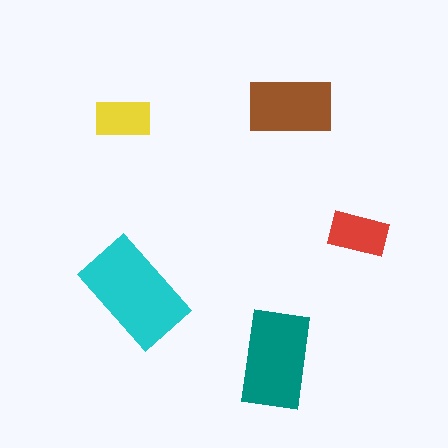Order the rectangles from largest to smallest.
the cyan one, the teal one, the brown one, the red one, the yellow one.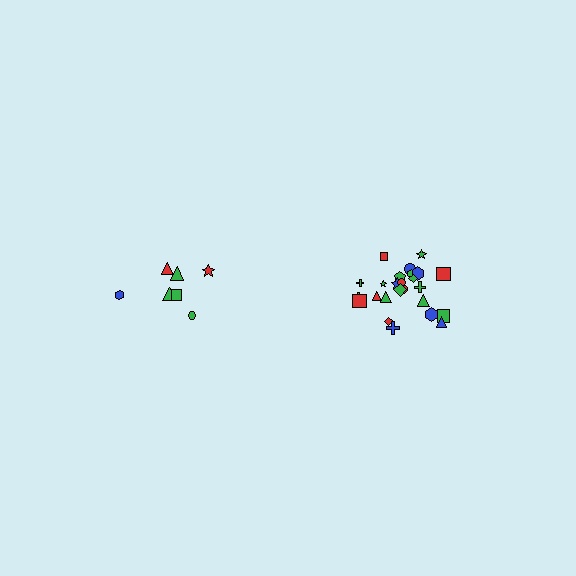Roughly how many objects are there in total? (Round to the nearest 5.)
Roughly 30 objects in total.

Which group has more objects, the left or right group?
The right group.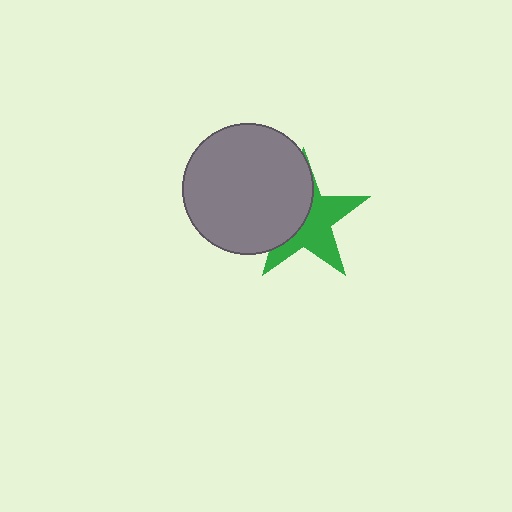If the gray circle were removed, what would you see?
You would see the complete green star.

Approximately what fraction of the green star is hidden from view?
Roughly 46% of the green star is hidden behind the gray circle.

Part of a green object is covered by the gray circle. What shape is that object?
It is a star.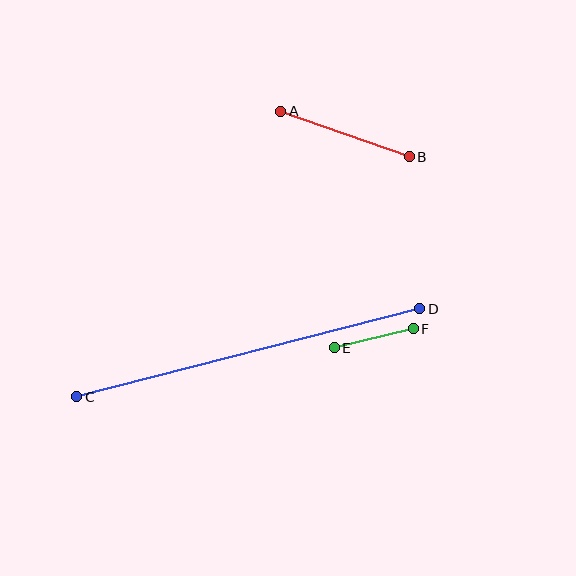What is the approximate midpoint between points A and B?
The midpoint is at approximately (345, 134) pixels.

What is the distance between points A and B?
The distance is approximately 136 pixels.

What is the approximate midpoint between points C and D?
The midpoint is at approximately (248, 353) pixels.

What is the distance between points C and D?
The distance is approximately 354 pixels.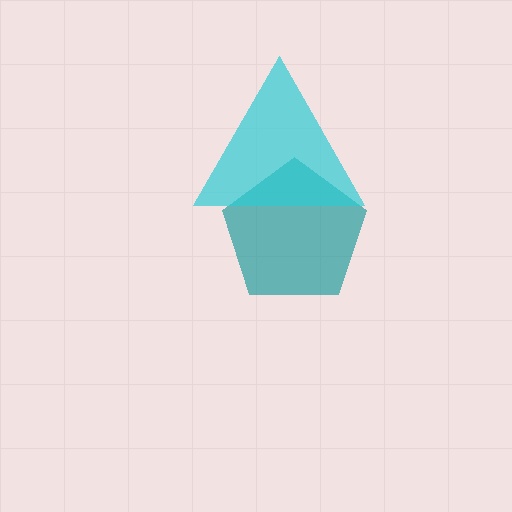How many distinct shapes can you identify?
There are 2 distinct shapes: a teal pentagon, a cyan triangle.